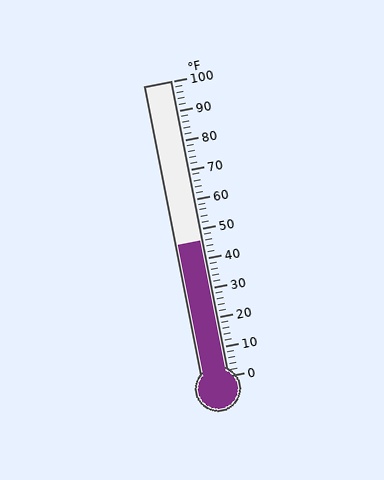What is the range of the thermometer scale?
The thermometer scale ranges from 0°F to 100°F.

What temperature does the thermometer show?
The thermometer shows approximately 46°F.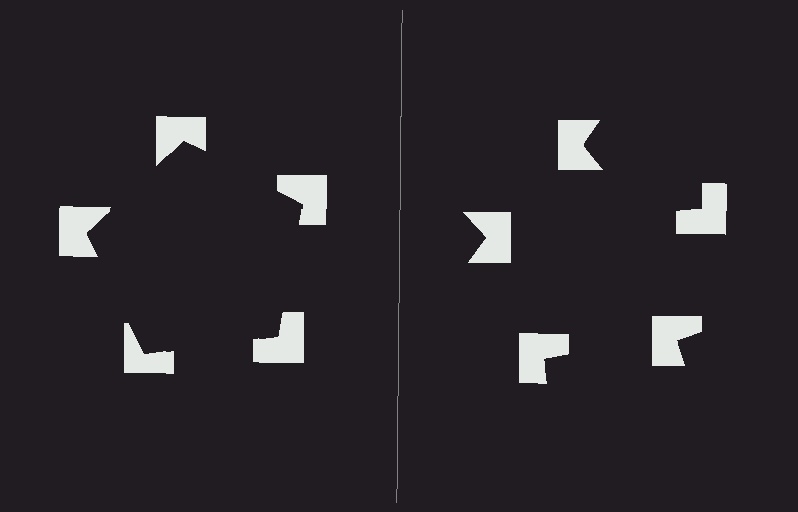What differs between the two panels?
The notched squares are positioned identically on both sides; only the wedge orientations differ. On the left they align to a pentagon; on the right they are misaligned.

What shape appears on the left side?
An illusory pentagon.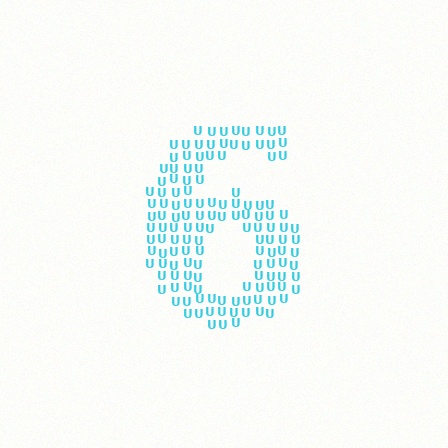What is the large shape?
The large shape is the digit 6.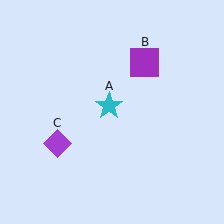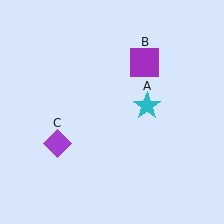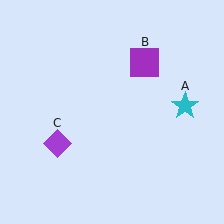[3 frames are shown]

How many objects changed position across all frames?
1 object changed position: cyan star (object A).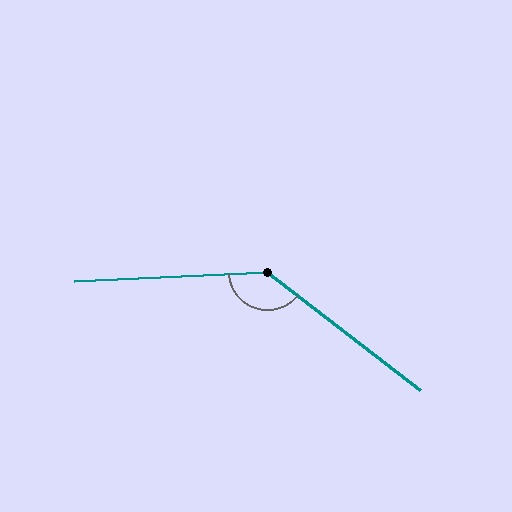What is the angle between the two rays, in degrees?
Approximately 139 degrees.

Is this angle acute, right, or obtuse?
It is obtuse.